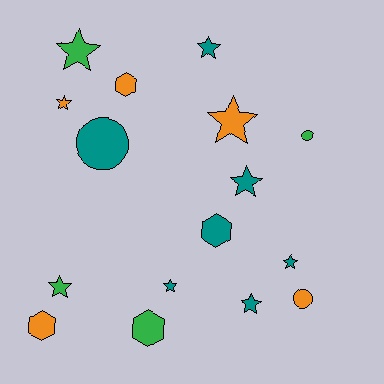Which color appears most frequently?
Teal, with 7 objects.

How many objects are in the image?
There are 16 objects.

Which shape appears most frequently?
Star, with 9 objects.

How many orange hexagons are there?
There are 2 orange hexagons.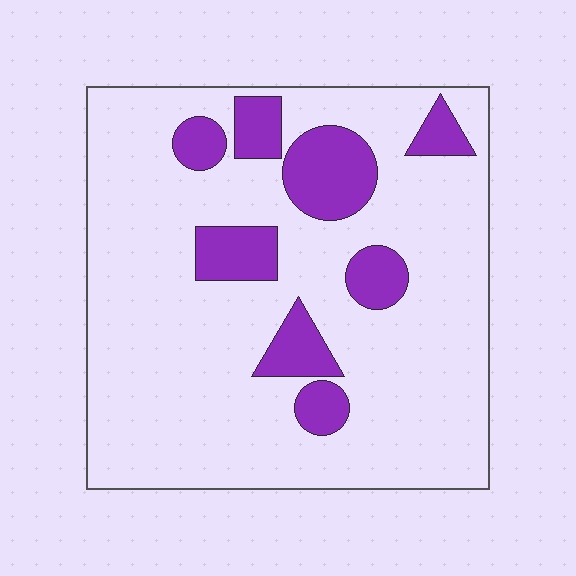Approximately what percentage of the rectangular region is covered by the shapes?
Approximately 20%.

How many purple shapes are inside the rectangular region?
8.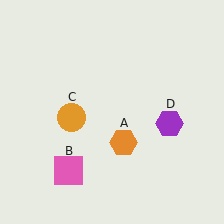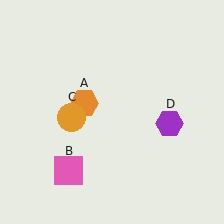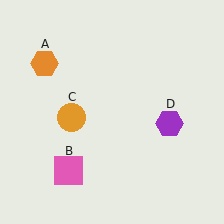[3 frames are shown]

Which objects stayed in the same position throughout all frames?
Pink square (object B) and orange circle (object C) and purple hexagon (object D) remained stationary.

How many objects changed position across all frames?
1 object changed position: orange hexagon (object A).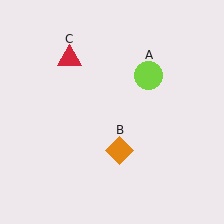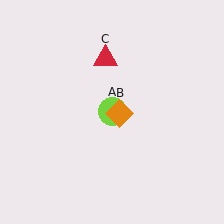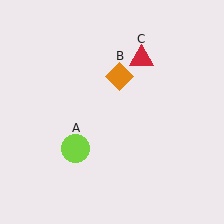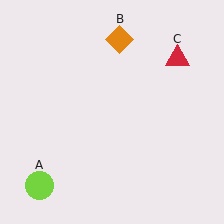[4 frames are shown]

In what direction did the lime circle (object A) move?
The lime circle (object A) moved down and to the left.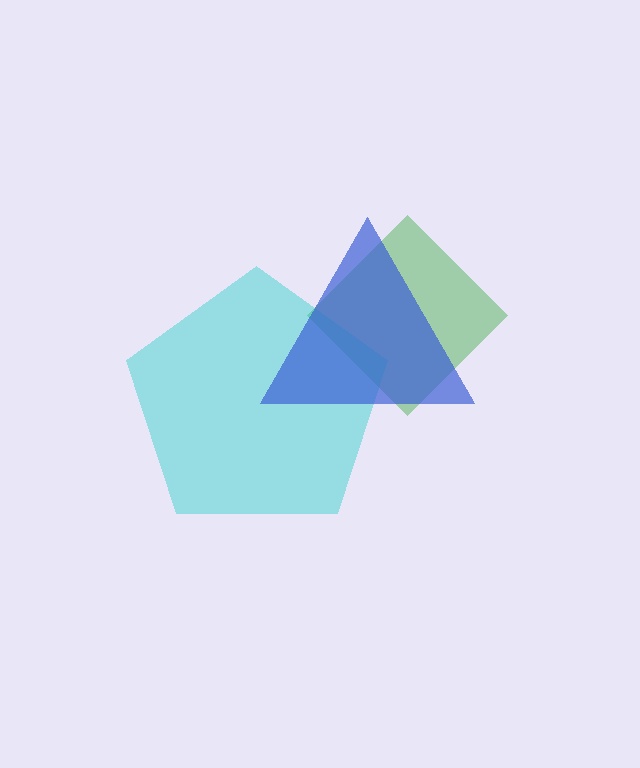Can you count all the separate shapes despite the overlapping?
Yes, there are 3 separate shapes.